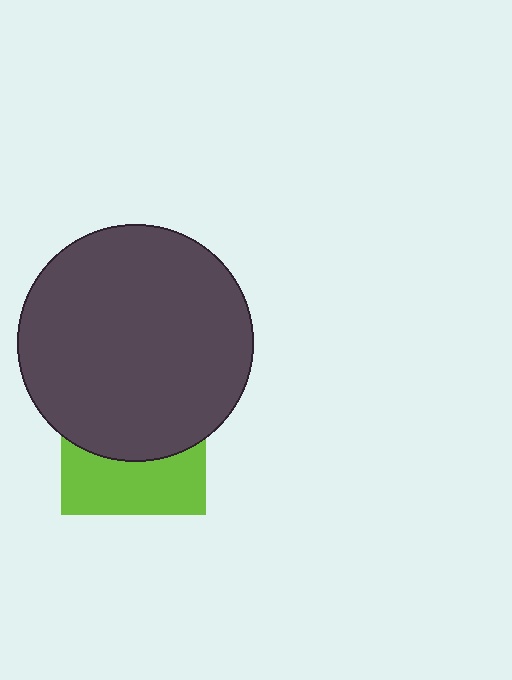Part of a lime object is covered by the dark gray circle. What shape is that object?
It is a square.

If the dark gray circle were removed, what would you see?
You would see the complete lime square.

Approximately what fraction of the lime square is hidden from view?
Roughly 57% of the lime square is hidden behind the dark gray circle.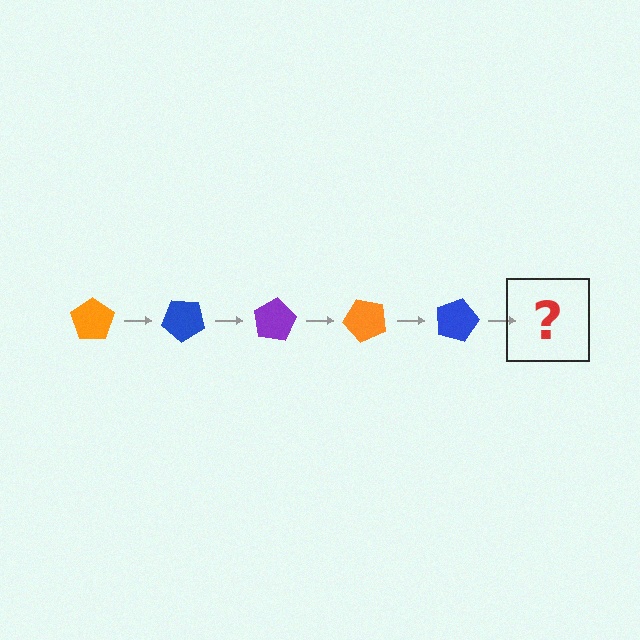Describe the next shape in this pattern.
It should be a purple pentagon, rotated 200 degrees from the start.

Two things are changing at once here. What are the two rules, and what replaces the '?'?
The two rules are that it rotates 40 degrees each step and the color cycles through orange, blue, and purple. The '?' should be a purple pentagon, rotated 200 degrees from the start.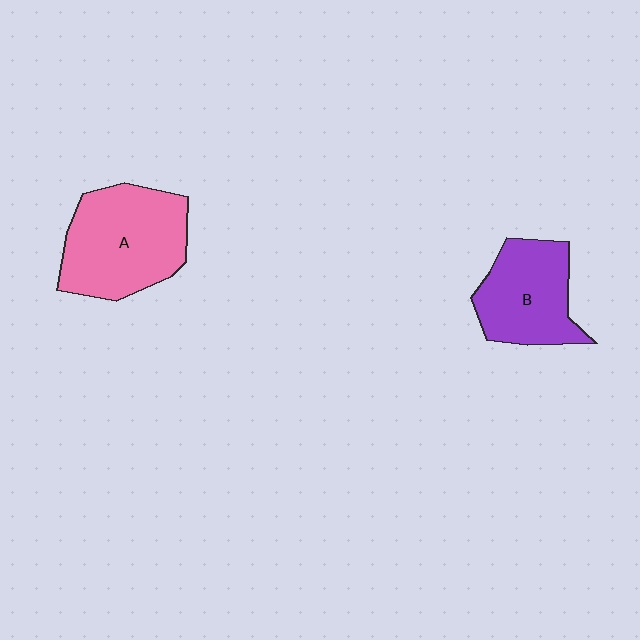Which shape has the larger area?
Shape A (pink).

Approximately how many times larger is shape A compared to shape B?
Approximately 1.3 times.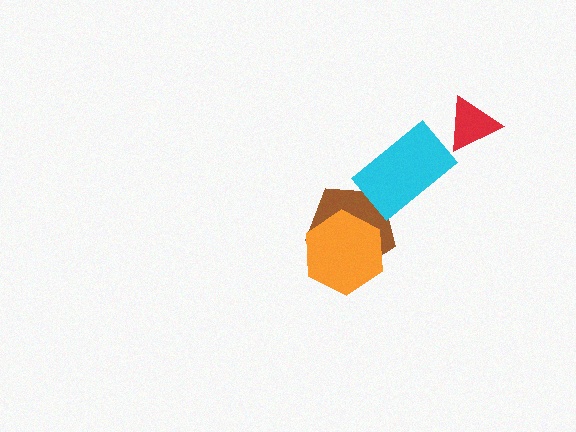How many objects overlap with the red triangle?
0 objects overlap with the red triangle.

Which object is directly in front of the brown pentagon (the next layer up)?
The cyan rectangle is directly in front of the brown pentagon.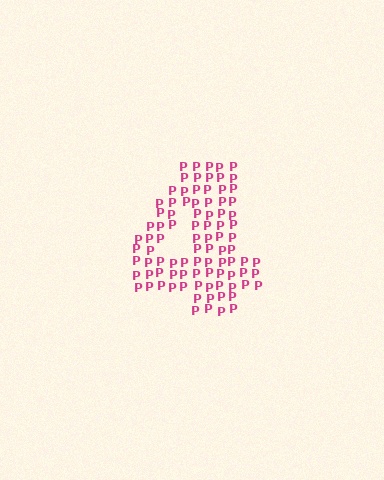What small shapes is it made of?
It is made of small letter P's.